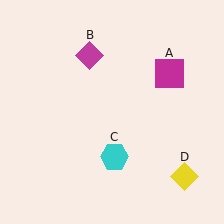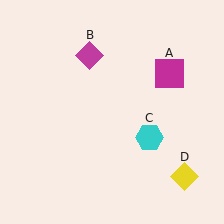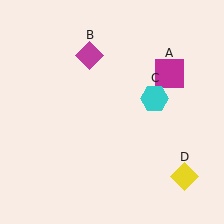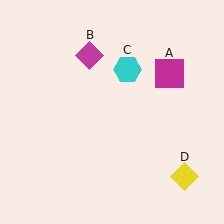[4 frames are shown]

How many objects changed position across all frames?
1 object changed position: cyan hexagon (object C).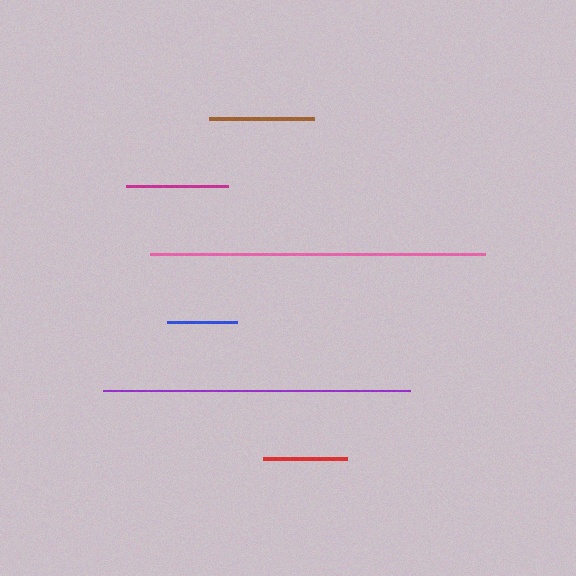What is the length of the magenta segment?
The magenta segment is approximately 102 pixels long.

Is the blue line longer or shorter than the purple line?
The purple line is longer than the blue line.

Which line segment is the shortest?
The blue line is the shortest at approximately 70 pixels.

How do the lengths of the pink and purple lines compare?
The pink and purple lines are approximately the same length.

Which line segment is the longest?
The pink line is the longest at approximately 335 pixels.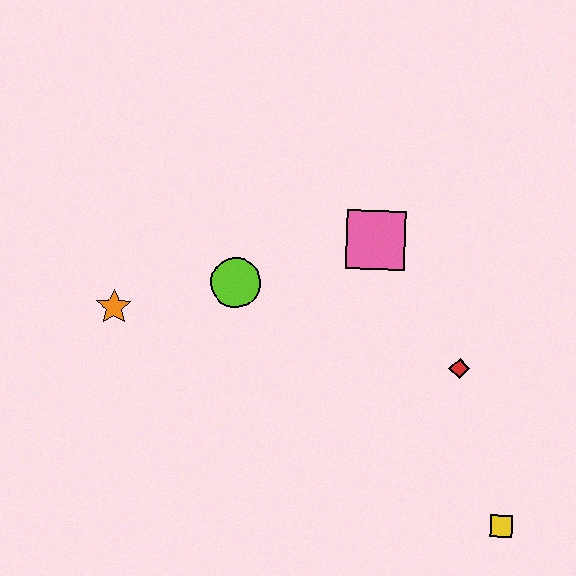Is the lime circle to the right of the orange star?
Yes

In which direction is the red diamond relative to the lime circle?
The red diamond is to the right of the lime circle.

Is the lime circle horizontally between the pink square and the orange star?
Yes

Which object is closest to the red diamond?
The pink square is closest to the red diamond.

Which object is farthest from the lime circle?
The yellow square is farthest from the lime circle.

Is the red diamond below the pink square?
Yes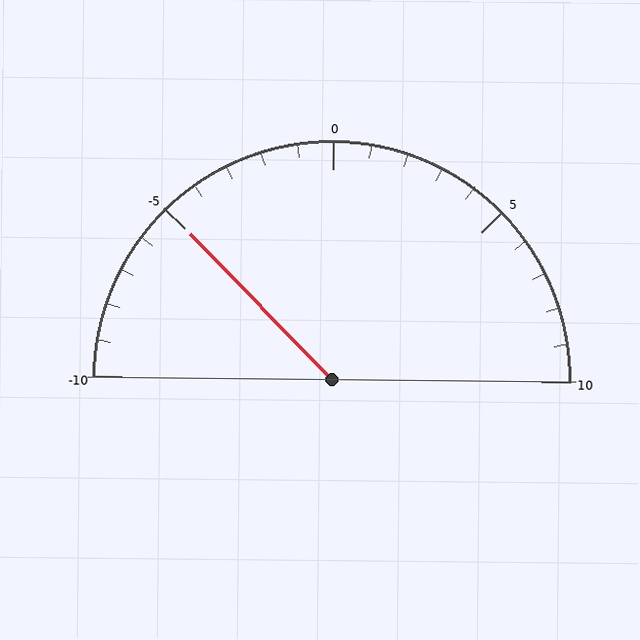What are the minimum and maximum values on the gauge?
The gauge ranges from -10 to 10.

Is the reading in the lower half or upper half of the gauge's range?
The reading is in the lower half of the range (-10 to 10).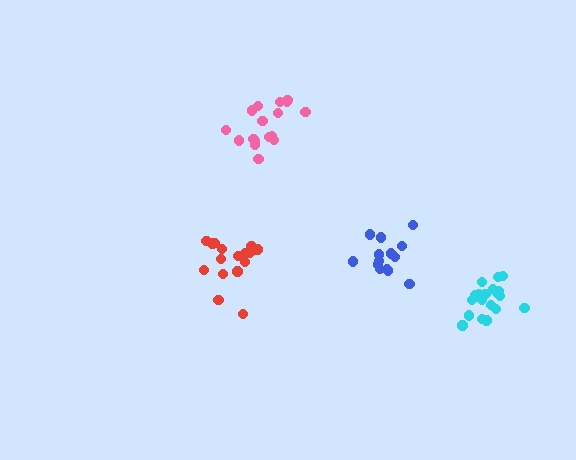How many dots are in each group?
Group 1: 17 dots, Group 2: 16 dots, Group 3: 19 dots, Group 4: 14 dots (66 total).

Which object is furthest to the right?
The cyan cluster is rightmost.